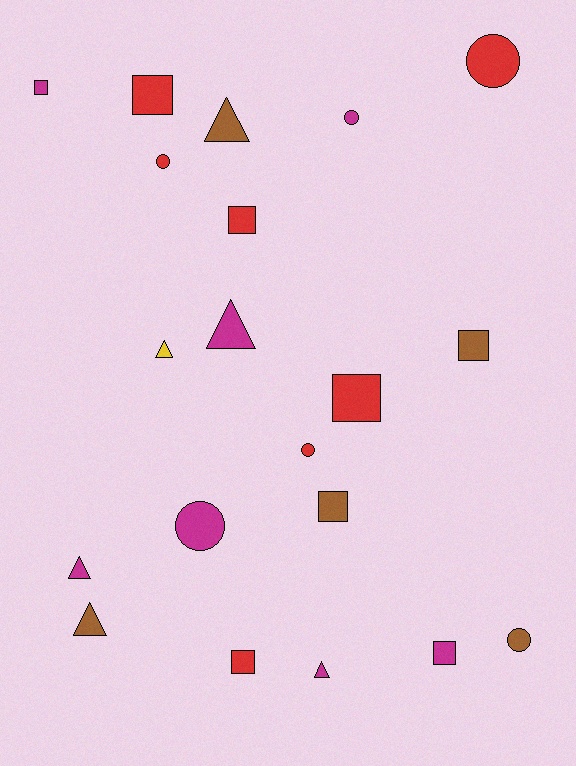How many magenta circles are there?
There are 2 magenta circles.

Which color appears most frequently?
Red, with 7 objects.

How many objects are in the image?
There are 20 objects.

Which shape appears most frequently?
Square, with 8 objects.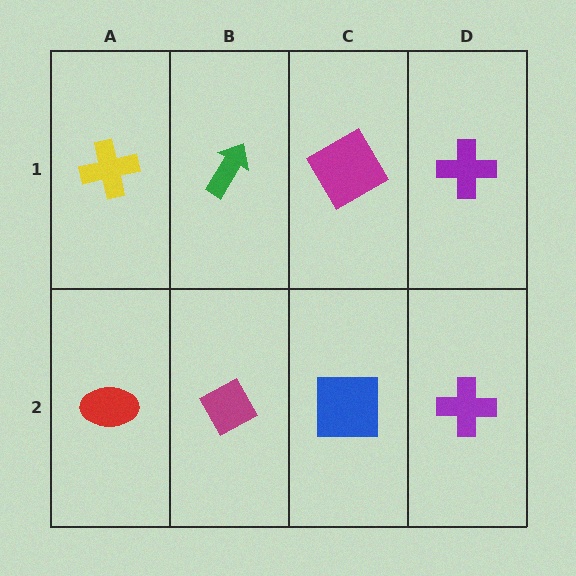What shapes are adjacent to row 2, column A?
A yellow cross (row 1, column A), a magenta diamond (row 2, column B).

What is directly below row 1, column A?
A red ellipse.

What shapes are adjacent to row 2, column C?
A magenta diamond (row 1, column C), a magenta diamond (row 2, column B), a purple cross (row 2, column D).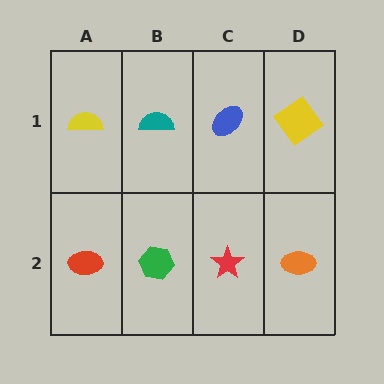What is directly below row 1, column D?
An orange ellipse.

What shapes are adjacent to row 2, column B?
A teal semicircle (row 1, column B), a red ellipse (row 2, column A), a red star (row 2, column C).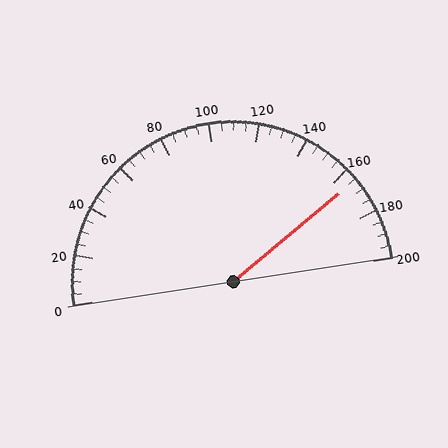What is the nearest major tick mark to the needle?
The nearest major tick mark is 160.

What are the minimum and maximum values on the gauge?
The gauge ranges from 0 to 200.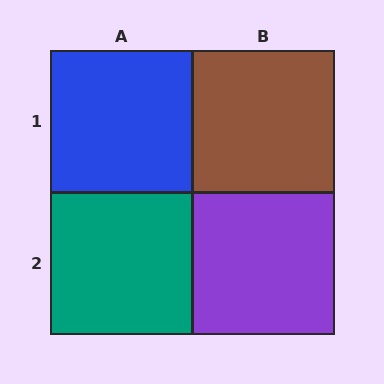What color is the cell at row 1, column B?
Brown.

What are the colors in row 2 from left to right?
Teal, purple.